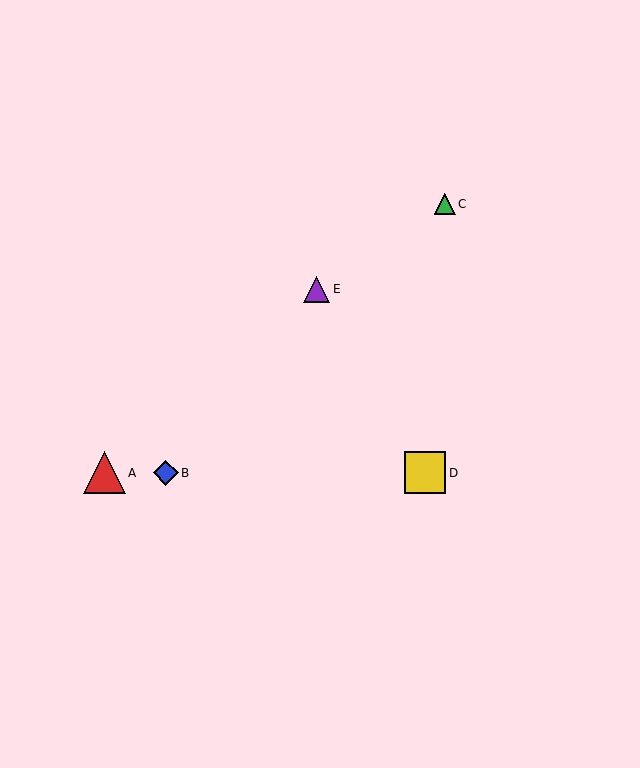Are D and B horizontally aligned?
Yes, both are at y≈473.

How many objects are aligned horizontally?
3 objects (A, B, D) are aligned horizontally.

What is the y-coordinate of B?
Object B is at y≈473.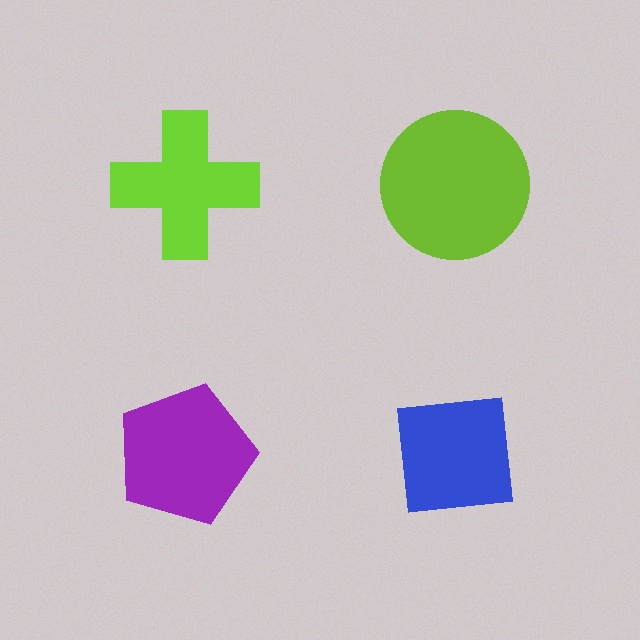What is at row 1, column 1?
A lime cross.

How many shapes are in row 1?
2 shapes.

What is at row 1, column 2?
A lime circle.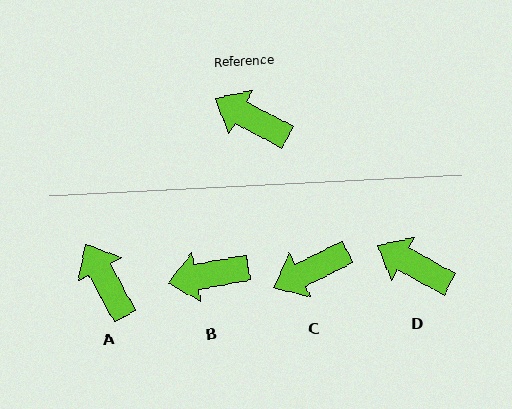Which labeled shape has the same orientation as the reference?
D.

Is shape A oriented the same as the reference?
No, it is off by about 33 degrees.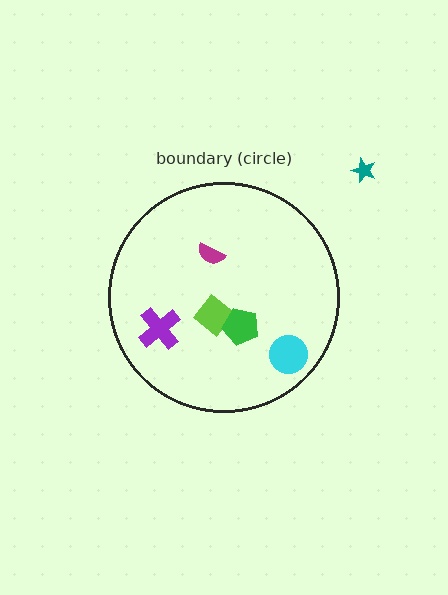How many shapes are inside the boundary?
5 inside, 1 outside.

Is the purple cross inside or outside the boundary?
Inside.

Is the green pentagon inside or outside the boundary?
Inside.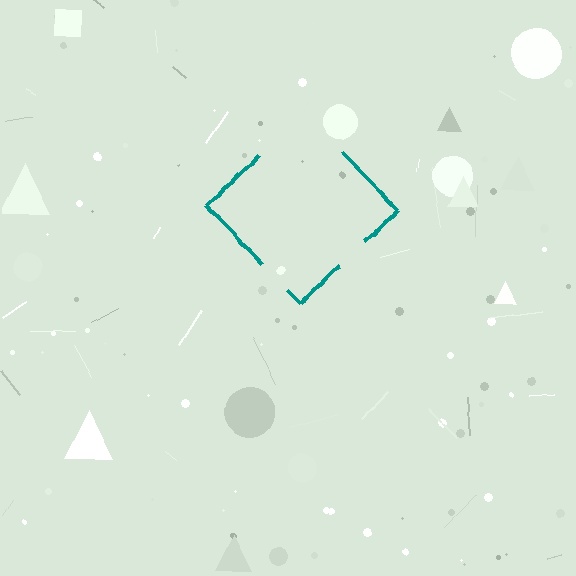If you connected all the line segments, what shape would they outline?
They would outline a diamond.